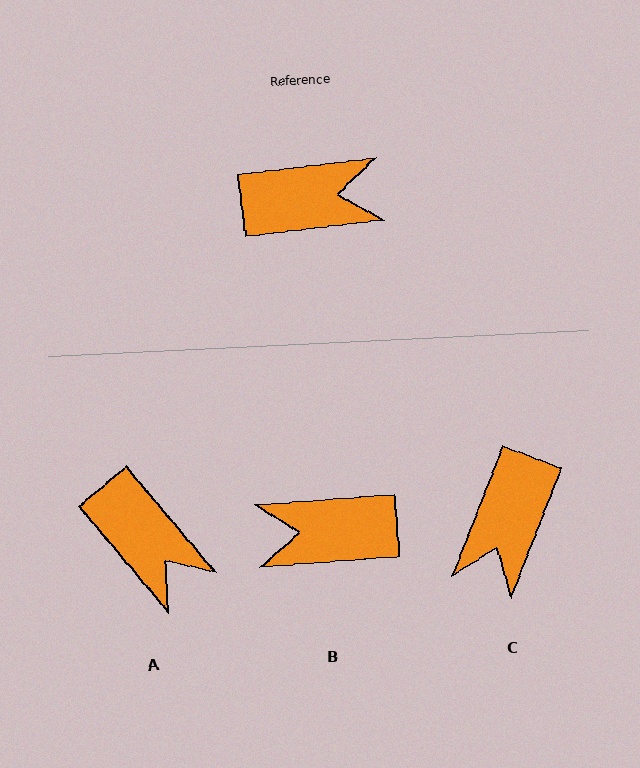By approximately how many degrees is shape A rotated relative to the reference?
Approximately 56 degrees clockwise.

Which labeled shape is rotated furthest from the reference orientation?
B, about 178 degrees away.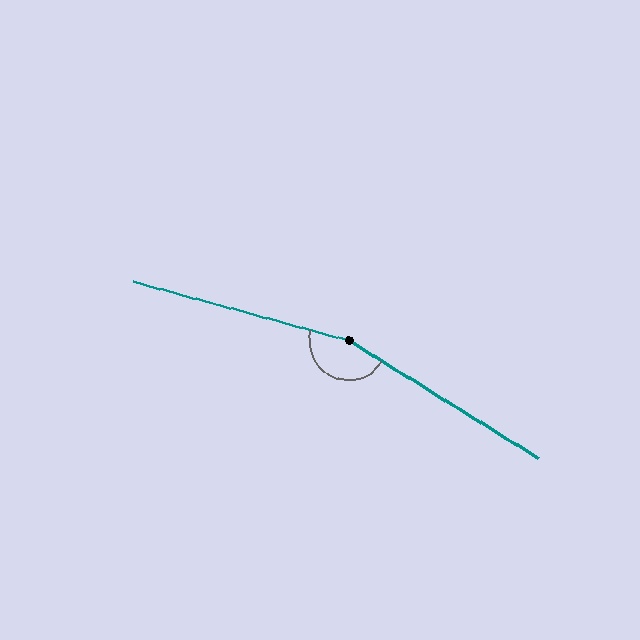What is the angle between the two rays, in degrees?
Approximately 164 degrees.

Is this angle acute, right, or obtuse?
It is obtuse.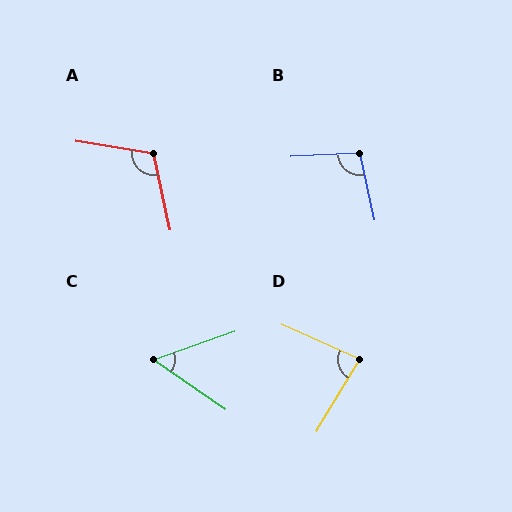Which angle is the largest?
A, at approximately 111 degrees.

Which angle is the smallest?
C, at approximately 54 degrees.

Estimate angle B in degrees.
Approximately 99 degrees.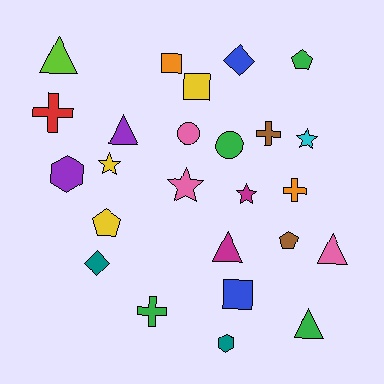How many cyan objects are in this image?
There is 1 cyan object.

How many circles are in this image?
There are 2 circles.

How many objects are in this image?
There are 25 objects.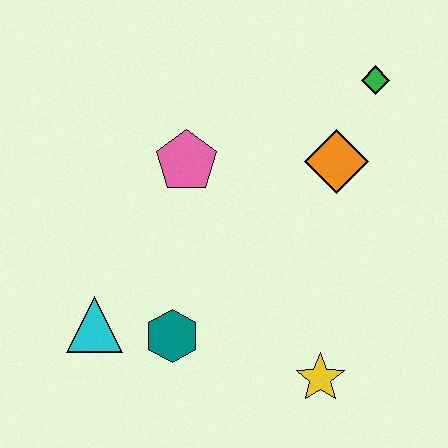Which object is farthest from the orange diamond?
The cyan triangle is farthest from the orange diamond.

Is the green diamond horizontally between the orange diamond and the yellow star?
No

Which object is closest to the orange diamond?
The green diamond is closest to the orange diamond.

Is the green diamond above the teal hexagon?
Yes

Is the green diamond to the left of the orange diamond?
No